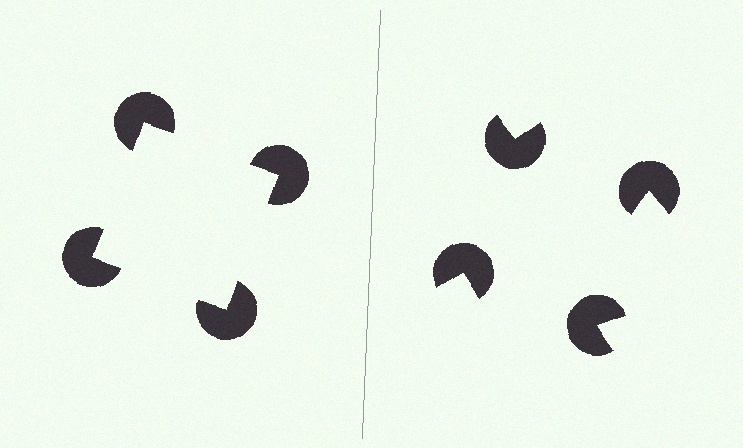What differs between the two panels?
The pac-man discs are positioned identically on both sides; only the wedge orientations differ. On the left they align to a square; on the right they are misaligned.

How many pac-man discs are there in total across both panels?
8 — 4 on each side.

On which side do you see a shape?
An illusory square appears on the left side. On the right side the wedge cuts are rotated, so no coherent shape forms.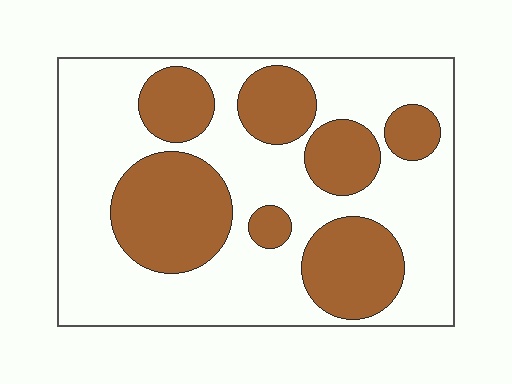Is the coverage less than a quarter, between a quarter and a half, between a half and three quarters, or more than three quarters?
Between a quarter and a half.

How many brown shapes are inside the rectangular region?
7.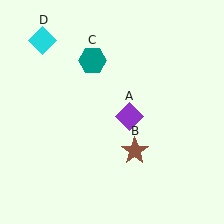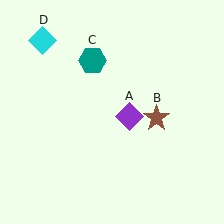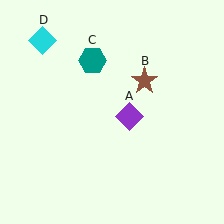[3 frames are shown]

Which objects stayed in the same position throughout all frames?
Purple diamond (object A) and teal hexagon (object C) and cyan diamond (object D) remained stationary.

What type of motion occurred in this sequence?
The brown star (object B) rotated counterclockwise around the center of the scene.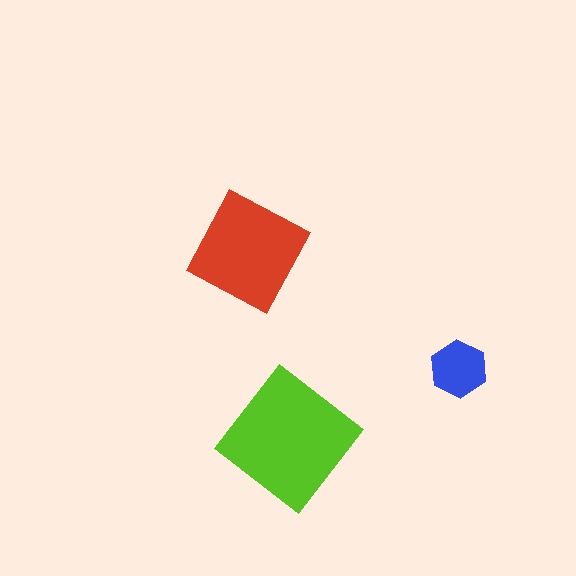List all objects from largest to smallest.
The lime diamond, the red diamond, the blue hexagon.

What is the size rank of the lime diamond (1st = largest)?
1st.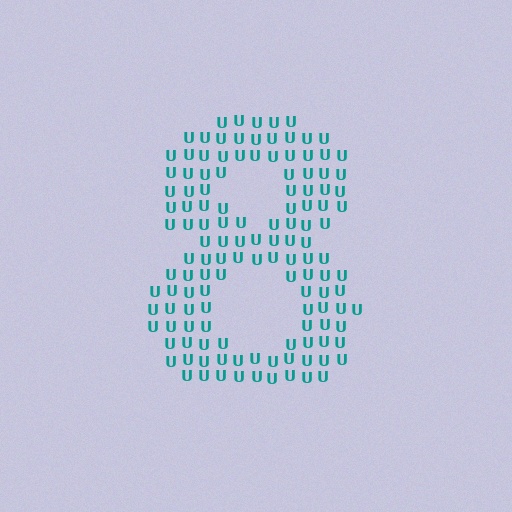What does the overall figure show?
The overall figure shows the digit 8.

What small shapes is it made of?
It is made of small letter U's.